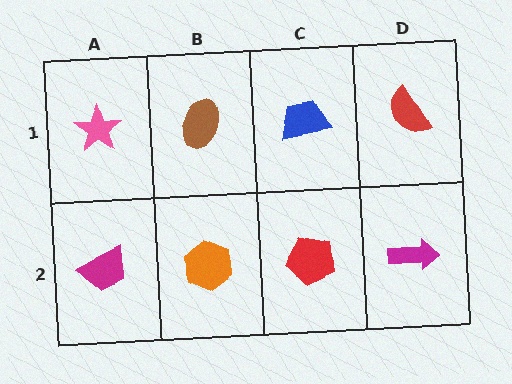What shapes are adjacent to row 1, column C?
A red pentagon (row 2, column C), a brown ellipse (row 1, column B), a red semicircle (row 1, column D).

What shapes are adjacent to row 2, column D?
A red semicircle (row 1, column D), a red pentagon (row 2, column C).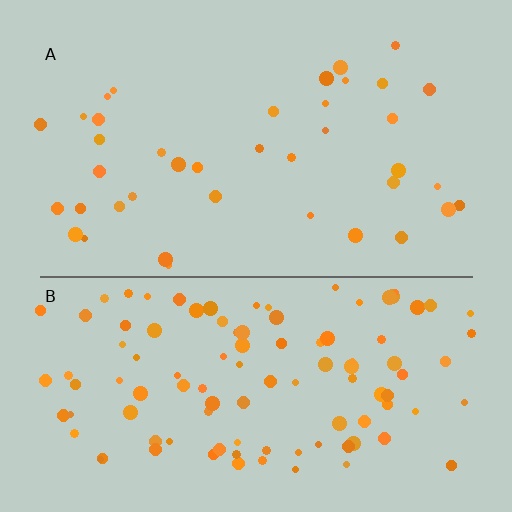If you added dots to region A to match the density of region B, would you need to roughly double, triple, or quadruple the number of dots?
Approximately triple.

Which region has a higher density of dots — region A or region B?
B (the bottom).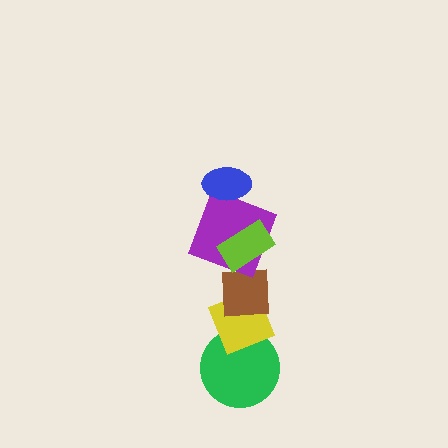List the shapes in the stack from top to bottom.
From top to bottom: the blue ellipse, the lime rectangle, the purple square, the brown square, the yellow diamond, the green circle.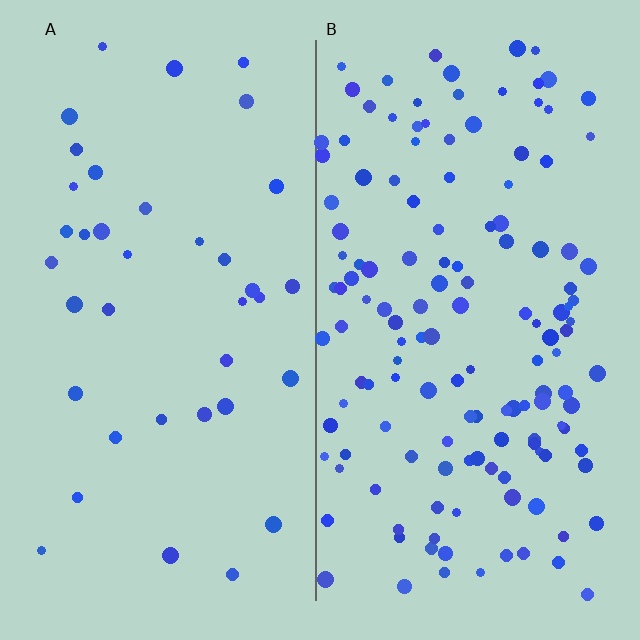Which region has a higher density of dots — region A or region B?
B (the right).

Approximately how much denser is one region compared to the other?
Approximately 3.7× — region B over region A.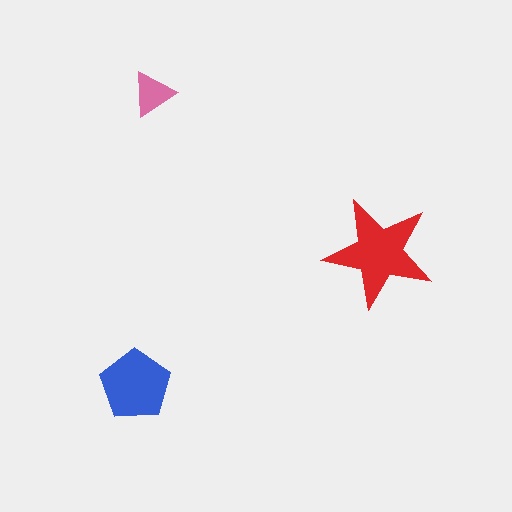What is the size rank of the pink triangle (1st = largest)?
3rd.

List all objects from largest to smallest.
The red star, the blue pentagon, the pink triangle.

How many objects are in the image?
There are 3 objects in the image.